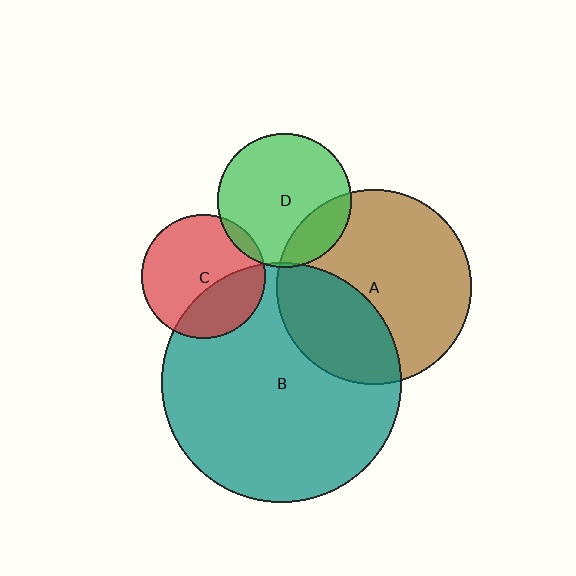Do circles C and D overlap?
Yes.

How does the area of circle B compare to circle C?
Approximately 3.8 times.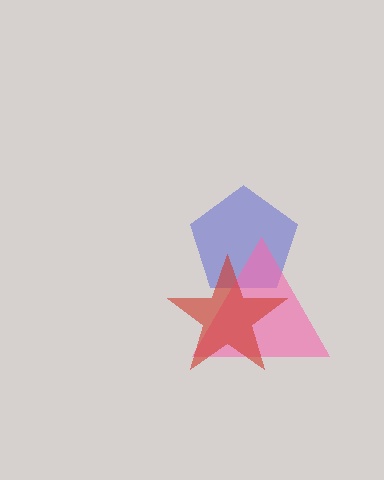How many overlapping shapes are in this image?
There are 3 overlapping shapes in the image.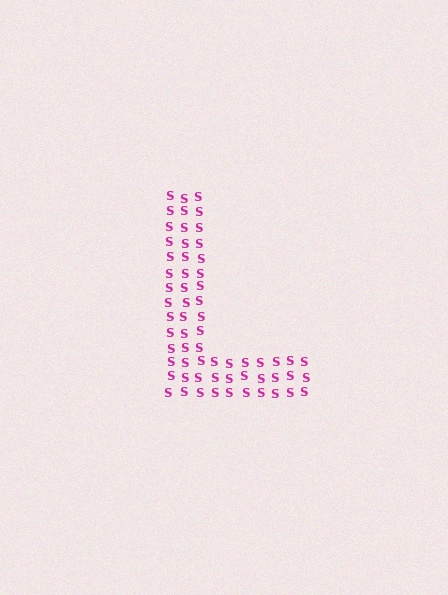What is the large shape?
The large shape is the letter L.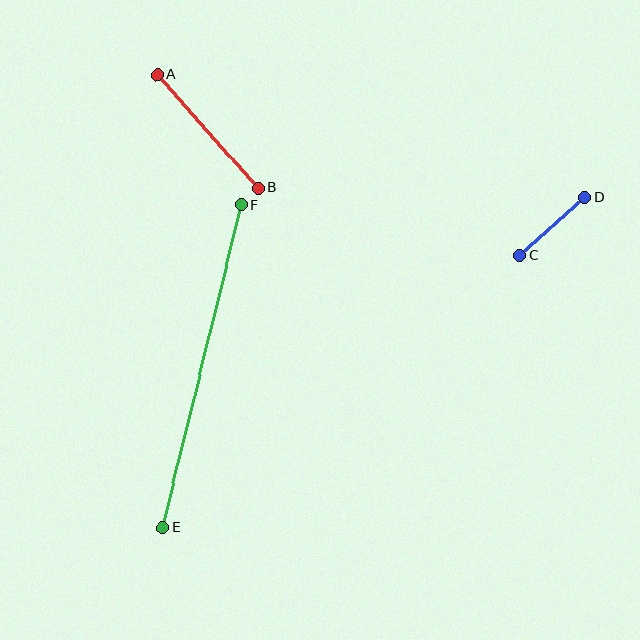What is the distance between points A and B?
The distance is approximately 152 pixels.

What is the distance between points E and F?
The distance is approximately 333 pixels.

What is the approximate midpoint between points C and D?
The midpoint is at approximately (552, 226) pixels.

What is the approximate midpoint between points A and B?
The midpoint is at approximately (207, 131) pixels.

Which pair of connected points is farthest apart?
Points E and F are farthest apart.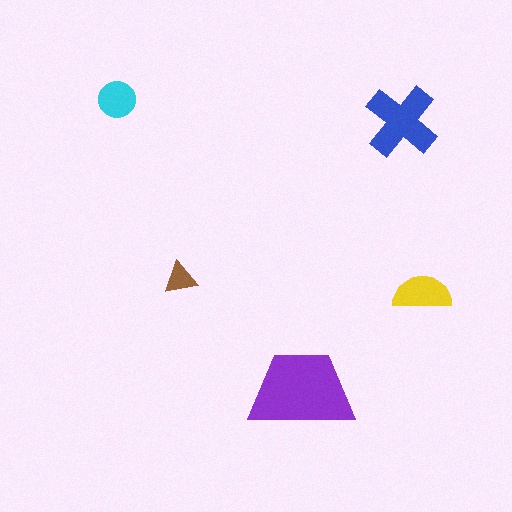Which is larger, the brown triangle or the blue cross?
The blue cross.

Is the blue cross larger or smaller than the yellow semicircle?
Larger.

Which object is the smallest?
The brown triangle.